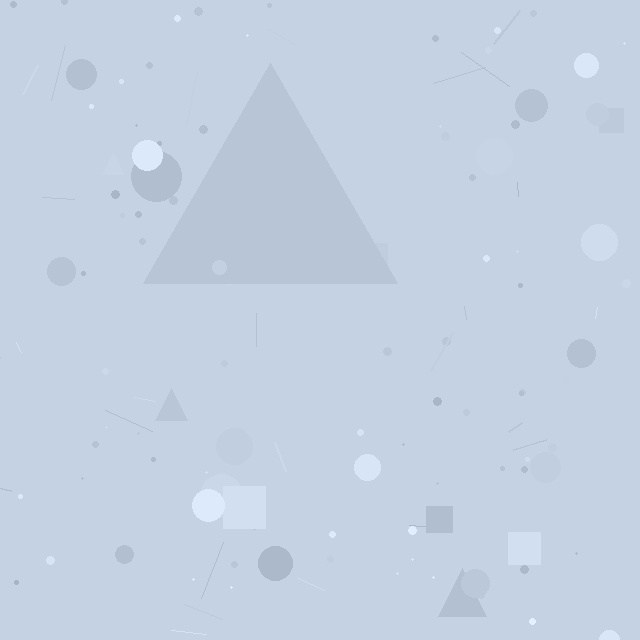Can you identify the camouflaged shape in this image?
The camouflaged shape is a triangle.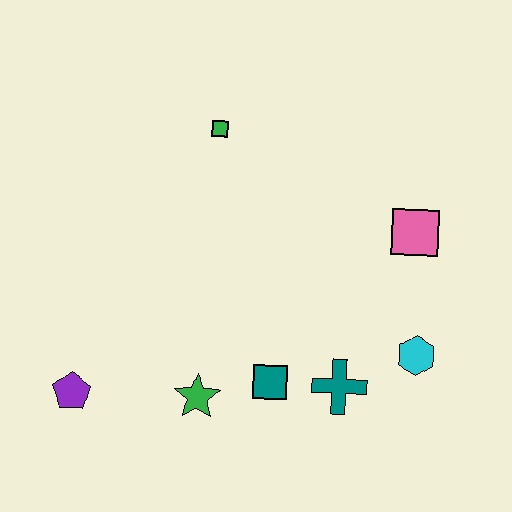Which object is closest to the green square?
The pink square is closest to the green square.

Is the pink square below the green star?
No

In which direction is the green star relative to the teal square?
The green star is to the left of the teal square.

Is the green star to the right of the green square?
No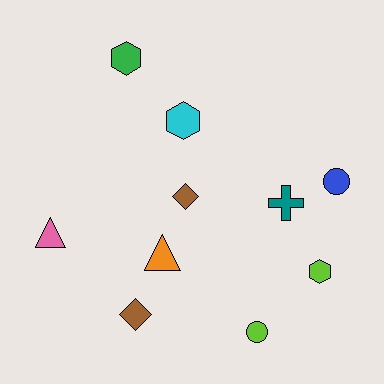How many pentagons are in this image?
There are no pentagons.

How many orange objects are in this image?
There is 1 orange object.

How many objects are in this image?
There are 10 objects.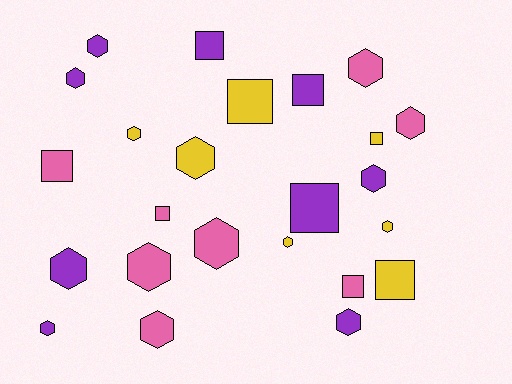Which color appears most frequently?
Purple, with 9 objects.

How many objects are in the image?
There are 24 objects.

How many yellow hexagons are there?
There are 4 yellow hexagons.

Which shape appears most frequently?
Hexagon, with 15 objects.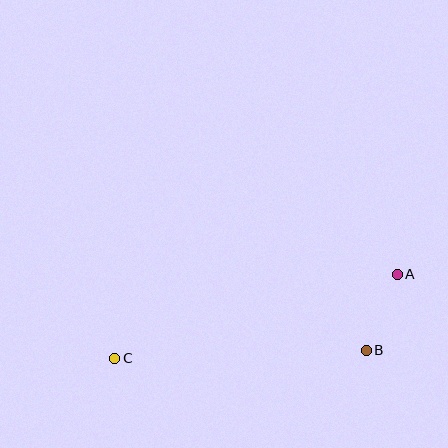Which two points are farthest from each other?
Points A and C are farthest from each other.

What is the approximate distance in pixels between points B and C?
The distance between B and C is approximately 252 pixels.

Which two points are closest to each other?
Points A and B are closest to each other.